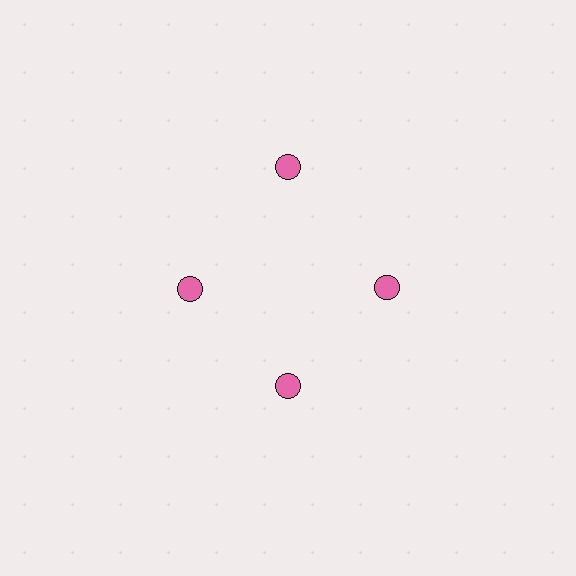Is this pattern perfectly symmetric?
No. The 4 pink circles are arranged in a ring, but one element near the 12 o'clock position is pushed outward from the center, breaking the 4-fold rotational symmetry.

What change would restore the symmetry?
The symmetry would be restored by moving it inward, back onto the ring so that all 4 circles sit at equal angles and equal distance from the center.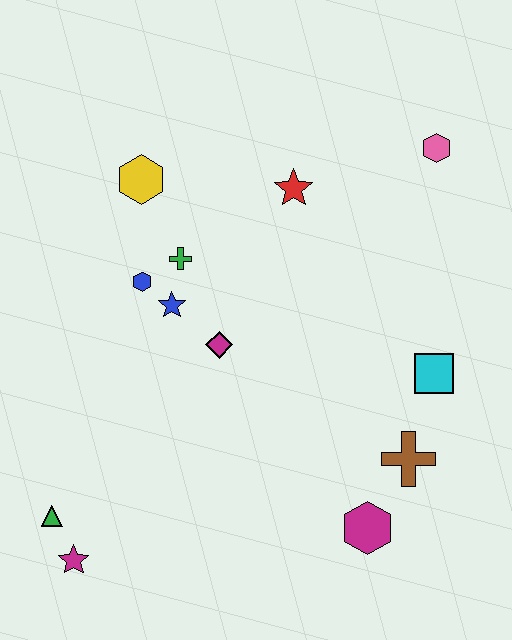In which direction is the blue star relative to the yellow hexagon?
The blue star is below the yellow hexagon.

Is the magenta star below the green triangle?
Yes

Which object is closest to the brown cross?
The magenta hexagon is closest to the brown cross.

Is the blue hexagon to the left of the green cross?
Yes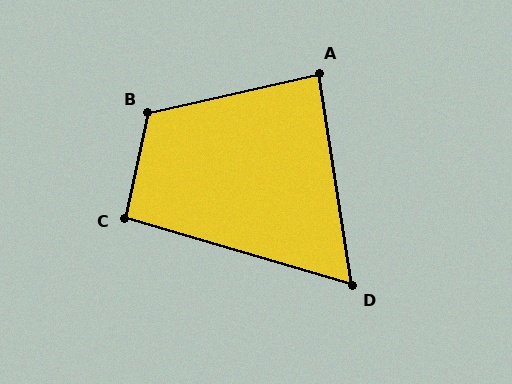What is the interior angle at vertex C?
Approximately 94 degrees (approximately right).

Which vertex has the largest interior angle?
B, at approximately 115 degrees.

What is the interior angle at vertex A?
Approximately 86 degrees (approximately right).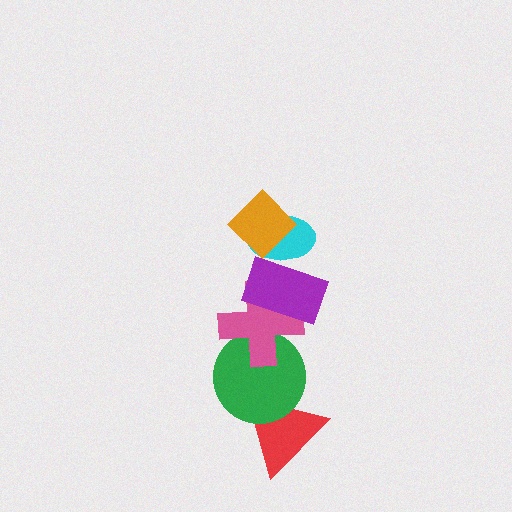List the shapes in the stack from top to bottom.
From top to bottom: the orange diamond, the cyan ellipse, the purple rectangle, the pink cross, the green circle, the red triangle.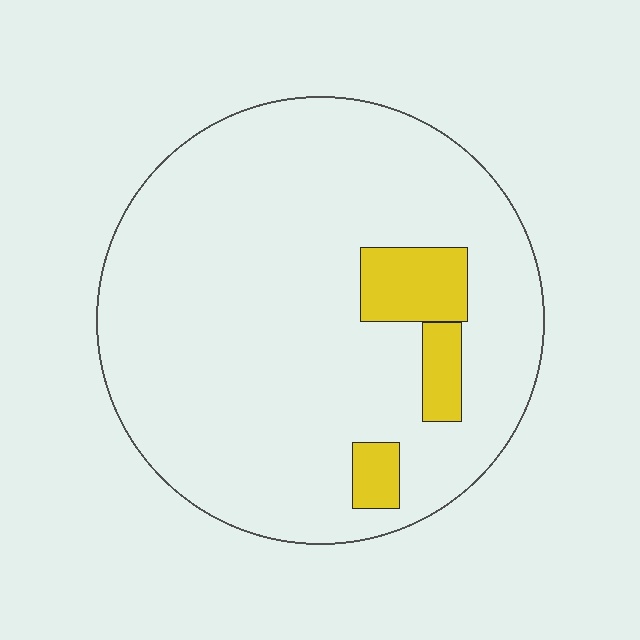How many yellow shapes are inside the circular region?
3.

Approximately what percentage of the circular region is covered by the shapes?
Approximately 10%.